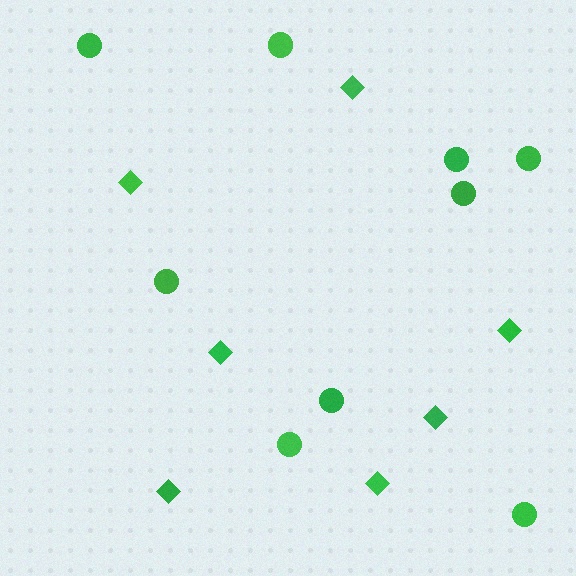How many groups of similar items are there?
There are 2 groups: one group of diamonds (7) and one group of circles (9).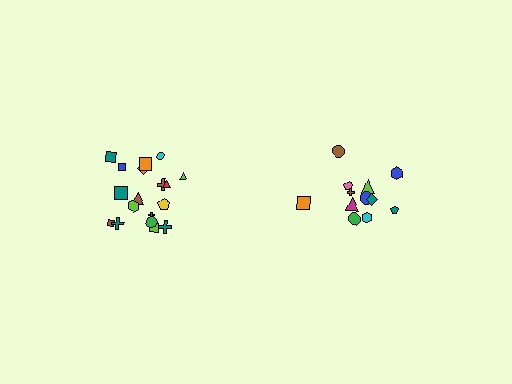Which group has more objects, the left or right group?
The left group.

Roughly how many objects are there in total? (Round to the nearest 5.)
Roughly 30 objects in total.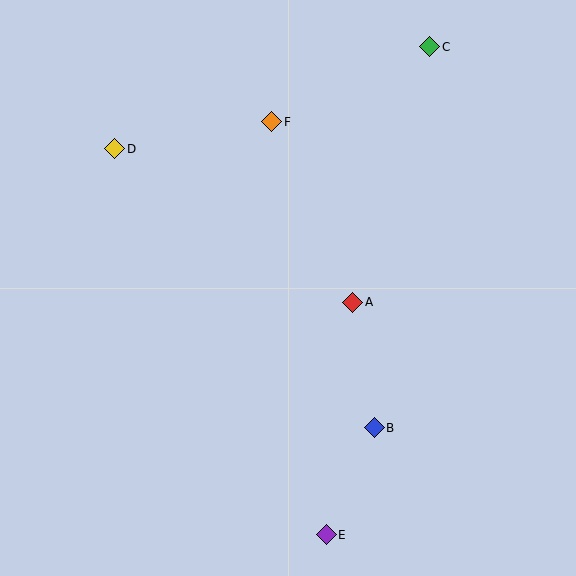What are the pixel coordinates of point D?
Point D is at (115, 149).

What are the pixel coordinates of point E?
Point E is at (326, 535).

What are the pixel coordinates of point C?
Point C is at (430, 47).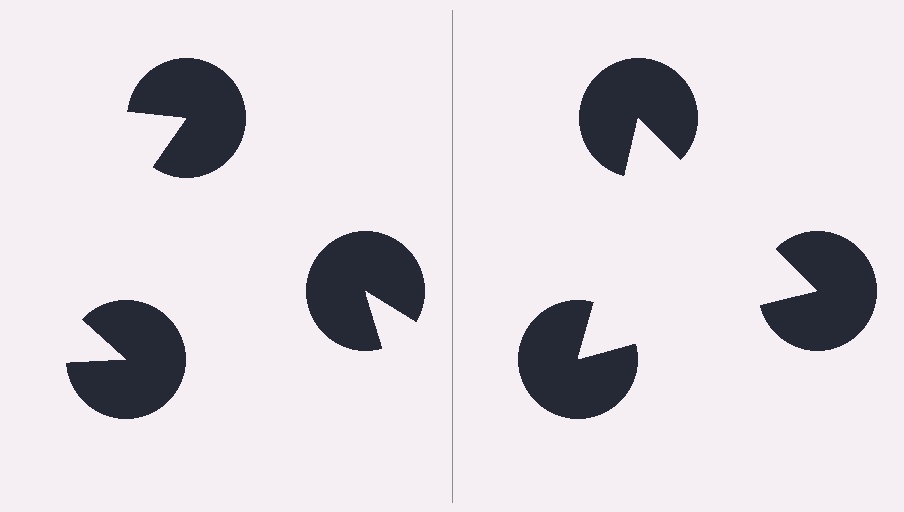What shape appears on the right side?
An illusory triangle.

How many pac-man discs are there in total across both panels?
6 — 3 on each side.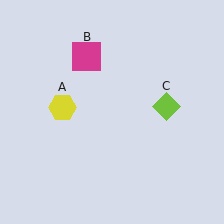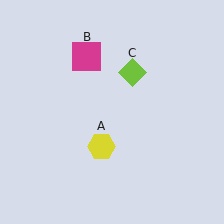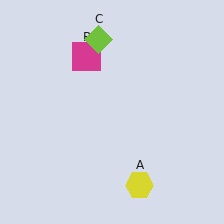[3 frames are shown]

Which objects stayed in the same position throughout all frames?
Magenta square (object B) remained stationary.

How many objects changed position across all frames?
2 objects changed position: yellow hexagon (object A), lime diamond (object C).